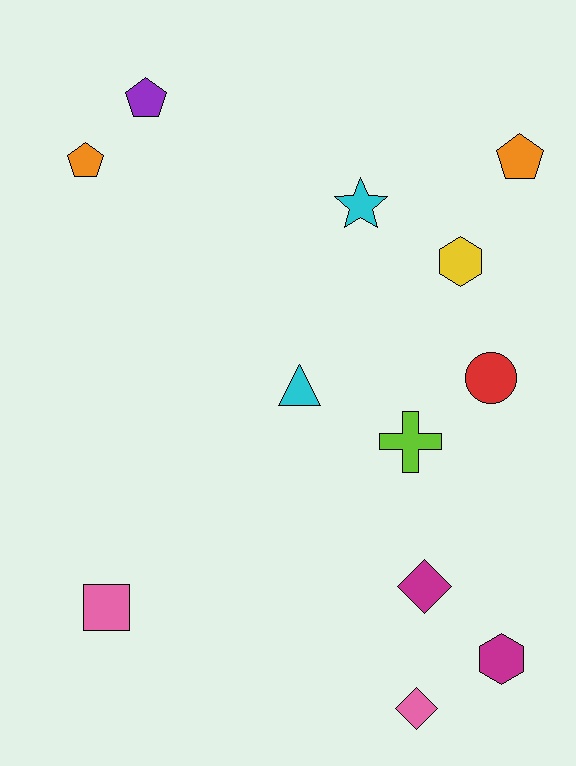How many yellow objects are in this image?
There is 1 yellow object.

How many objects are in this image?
There are 12 objects.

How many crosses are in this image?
There is 1 cross.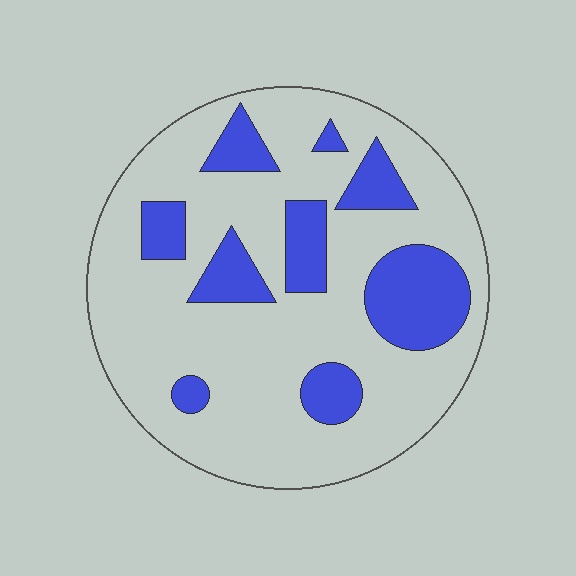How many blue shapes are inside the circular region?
9.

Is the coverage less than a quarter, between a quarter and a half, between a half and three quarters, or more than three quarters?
Less than a quarter.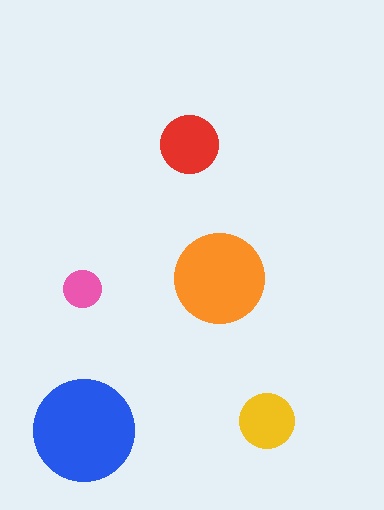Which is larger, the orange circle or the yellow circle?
The orange one.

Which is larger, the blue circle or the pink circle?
The blue one.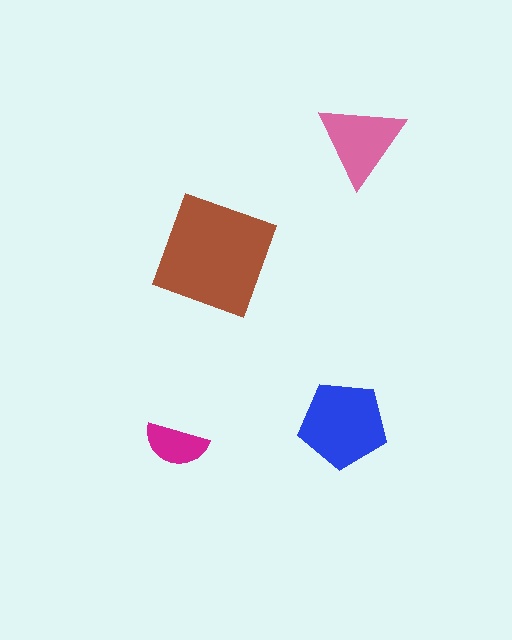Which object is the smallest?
The magenta semicircle.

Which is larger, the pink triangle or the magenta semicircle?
The pink triangle.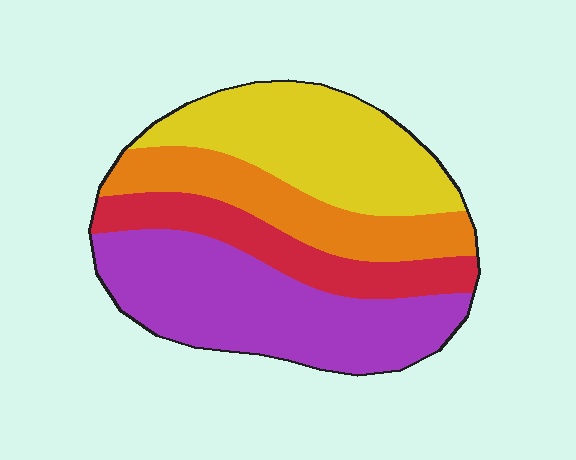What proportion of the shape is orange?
Orange covers around 20% of the shape.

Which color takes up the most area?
Purple, at roughly 35%.